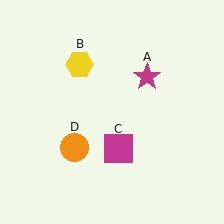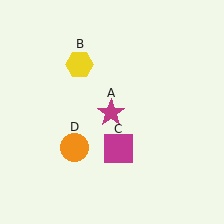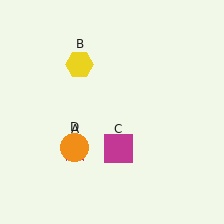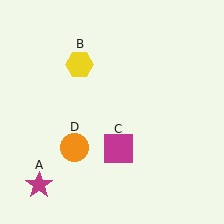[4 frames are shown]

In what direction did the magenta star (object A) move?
The magenta star (object A) moved down and to the left.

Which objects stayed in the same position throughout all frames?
Yellow hexagon (object B) and magenta square (object C) and orange circle (object D) remained stationary.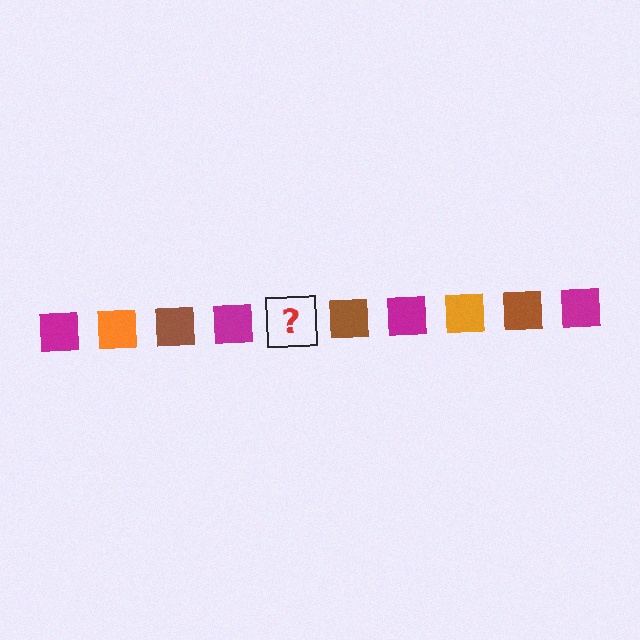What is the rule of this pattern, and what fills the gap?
The rule is that the pattern cycles through magenta, orange, brown squares. The gap should be filled with an orange square.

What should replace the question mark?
The question mark should be replaced with an orange square.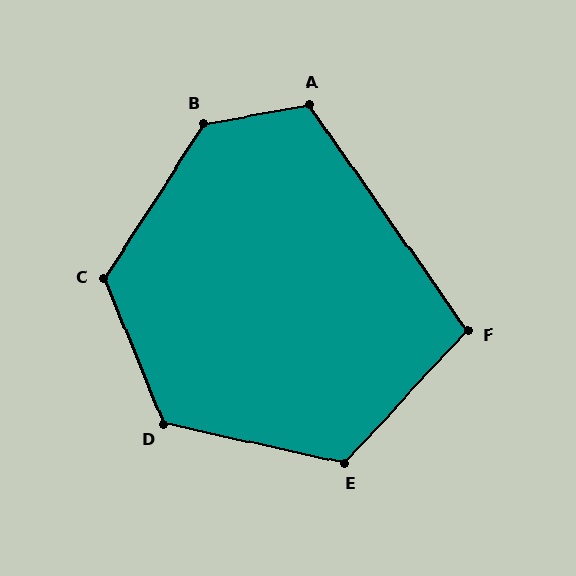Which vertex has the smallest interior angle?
F, at approximately 102 degrees.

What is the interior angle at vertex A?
Approximately 115 degrees (obtuse).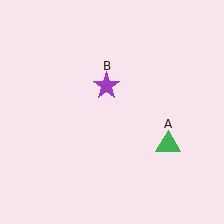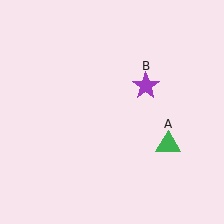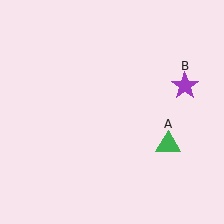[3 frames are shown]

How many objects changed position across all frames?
1 object changed position: purple star (object B).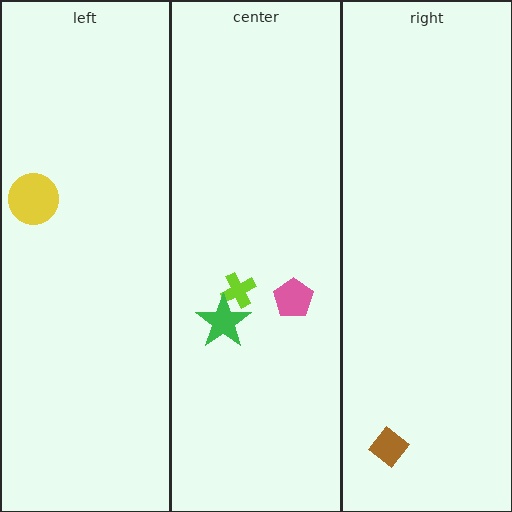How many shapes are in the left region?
1.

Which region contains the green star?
The center region.